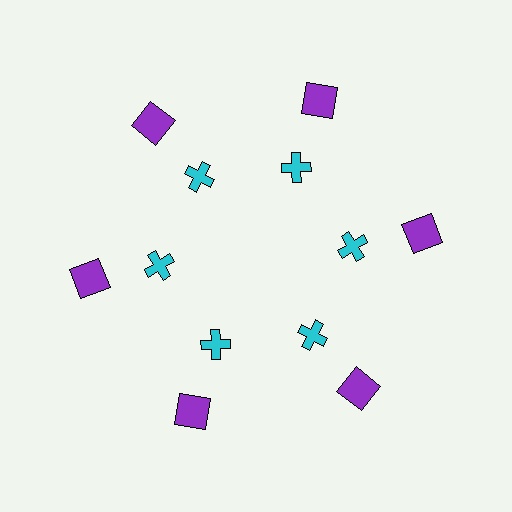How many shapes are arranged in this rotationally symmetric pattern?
There are 12 shapes, arranged in 6 groups of 2.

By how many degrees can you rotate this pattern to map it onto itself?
The pattern maps onto itself every 60 degrees of rotation.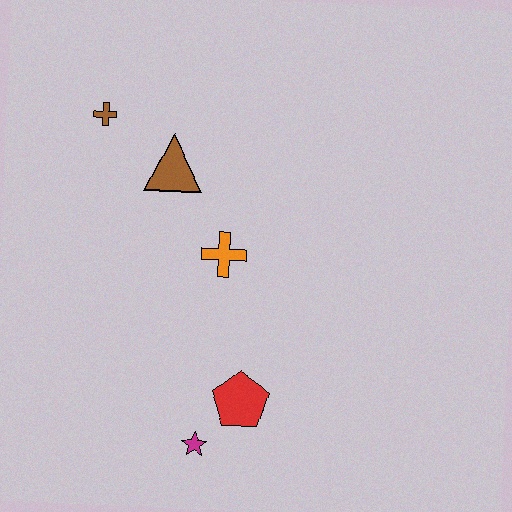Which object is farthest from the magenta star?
The brown cross is farthest from the magenta star.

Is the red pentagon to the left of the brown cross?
No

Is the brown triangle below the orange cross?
No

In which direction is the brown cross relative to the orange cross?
The brown cross is above the orange cross.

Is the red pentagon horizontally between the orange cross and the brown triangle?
No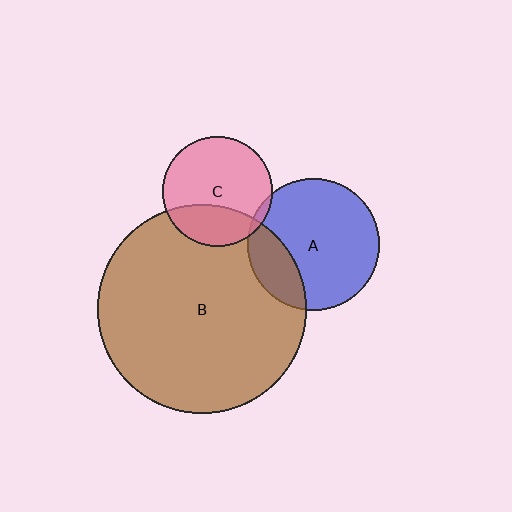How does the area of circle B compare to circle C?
Approximately 3.6 times.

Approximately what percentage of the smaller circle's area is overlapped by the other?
Approximately 30%.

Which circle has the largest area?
Circle B (brown).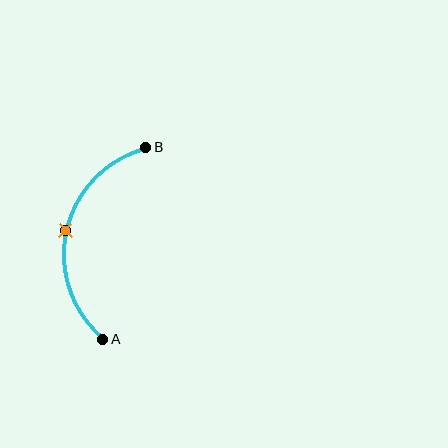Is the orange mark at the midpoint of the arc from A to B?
Yes. The orange mark lies on the arc at equal arc-length from both A and B — it is the arc midpoint.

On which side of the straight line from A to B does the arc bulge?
The arc bulges to the left of the straight line connecting A and B.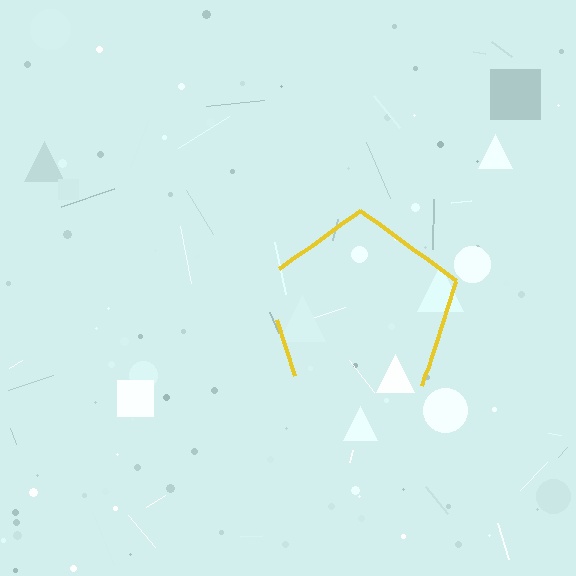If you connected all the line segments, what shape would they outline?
They would outline a pentagon.